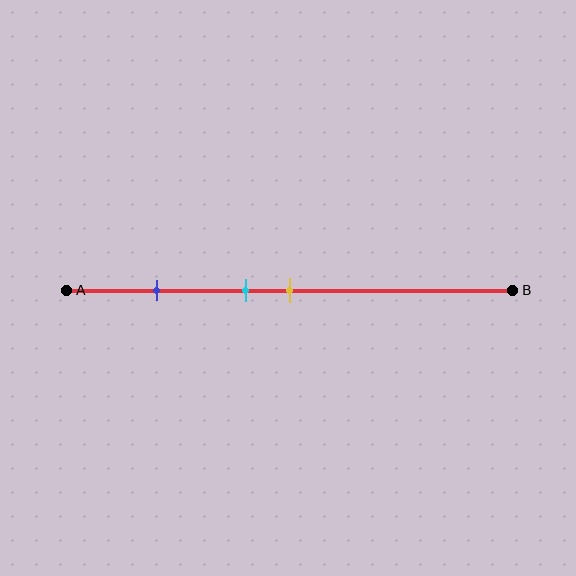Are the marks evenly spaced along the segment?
No, the marks are not evenly spaced.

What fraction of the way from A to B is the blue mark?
The blue mark is approximately 20% (0.2) of the way from A to B.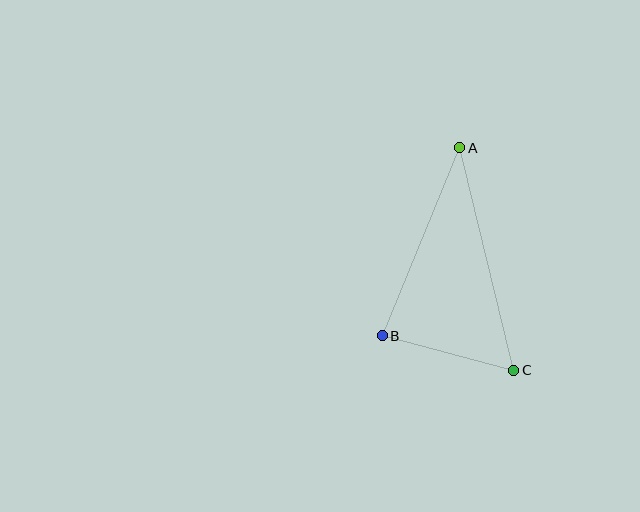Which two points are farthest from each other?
Points A and C are farthest from each other.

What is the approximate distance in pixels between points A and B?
The distance between A and B is approximately 203 pixels.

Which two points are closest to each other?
Points B and C are closest to each other.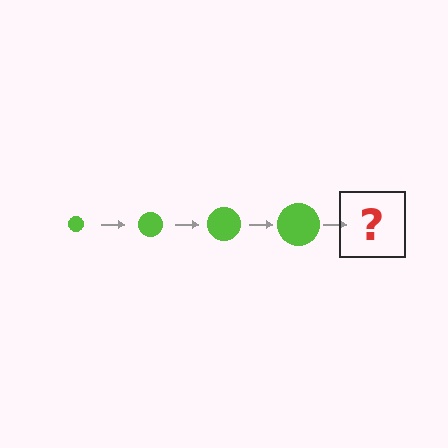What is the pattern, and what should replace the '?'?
The pattern is that the circle gets progressively larger each step. The '?' should be a lime circle, larger than the previous one.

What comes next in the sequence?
The next element should be a lime circle, larger than the previous one.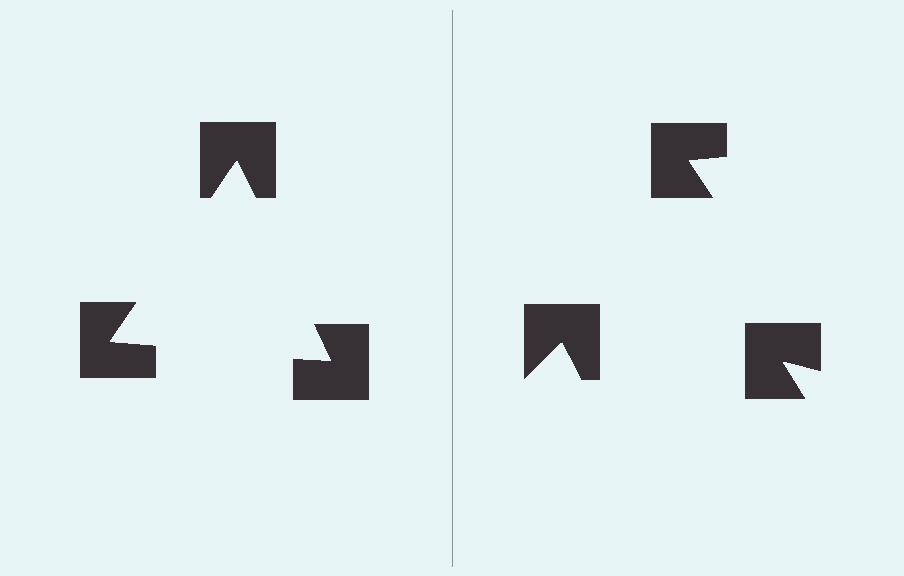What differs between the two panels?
The notched squares are positioned identically on both sides; only the wedge orientations differ. On the left they align to a triangle; on the right they are misaligned.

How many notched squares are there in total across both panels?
6 — 3 on each side.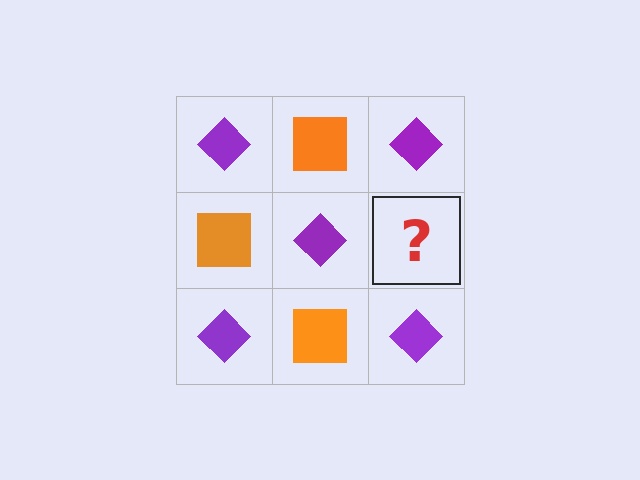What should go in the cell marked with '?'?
The missing cell should contain an orange square.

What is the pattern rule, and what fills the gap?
The rule is that it alternates purple diamond and orange square in a checkerboard pattern. The gap should be filled with an orange square.